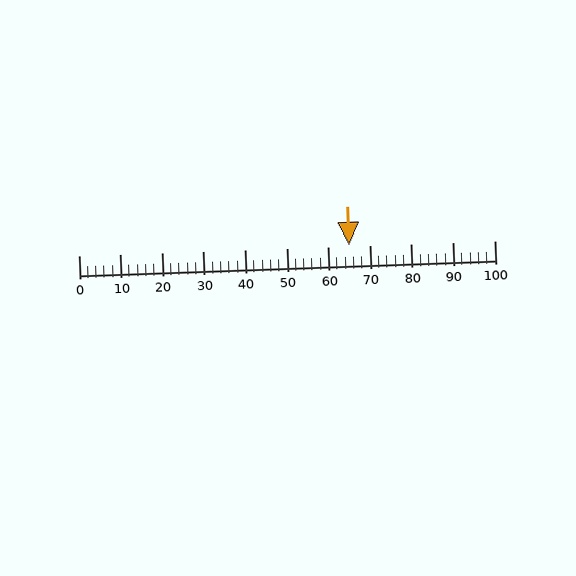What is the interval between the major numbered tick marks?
The major tick marks are spaced 10 units apart.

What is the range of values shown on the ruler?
The ruler shows values from 0 to 100.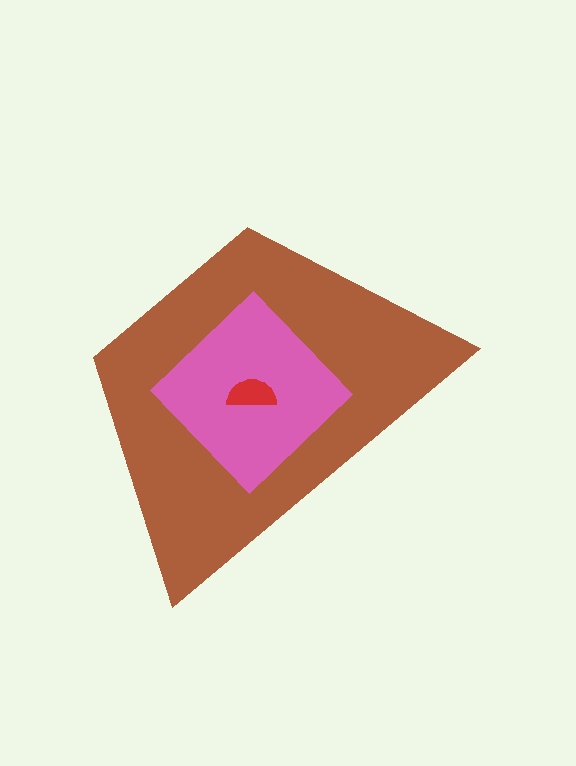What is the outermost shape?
The brown trapezoid.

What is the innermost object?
The red semicircle.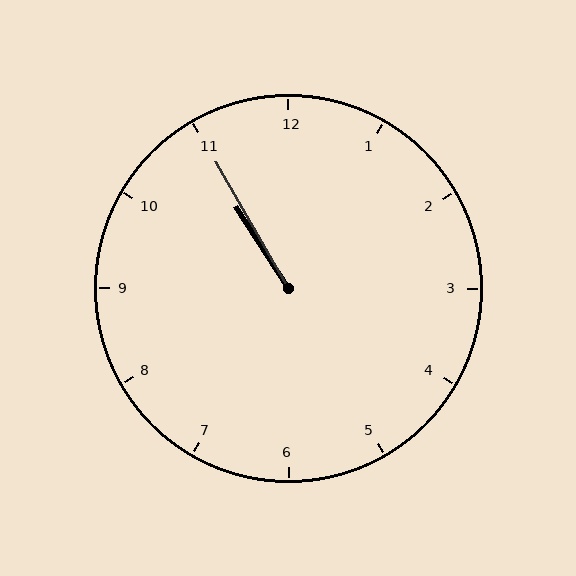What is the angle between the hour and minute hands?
Approximately 2 degrees.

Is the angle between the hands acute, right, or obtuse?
It is acute.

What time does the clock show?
10:55.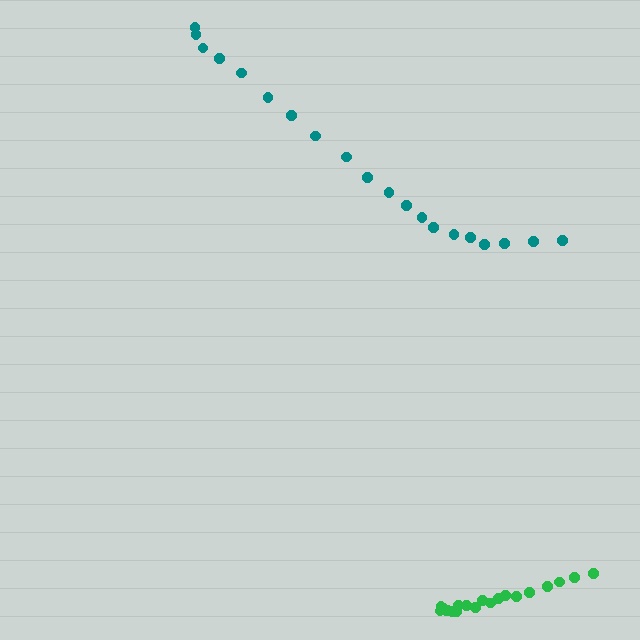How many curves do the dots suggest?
There are 2 distinct paths.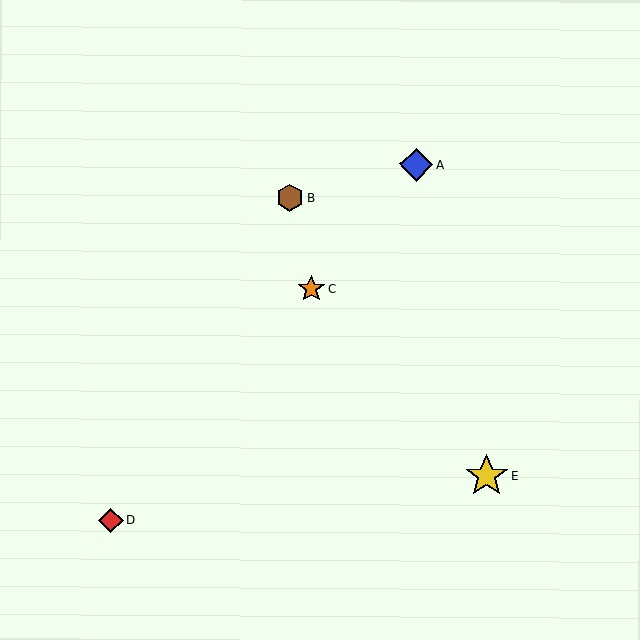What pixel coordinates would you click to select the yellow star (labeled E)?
Click at (487, 476) to select the yellow star E.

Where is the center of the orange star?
The center of the orange star is at (311, 289).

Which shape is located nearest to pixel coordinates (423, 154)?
The blue diamond (labeled A) at (416, 165) is nearest to that location.